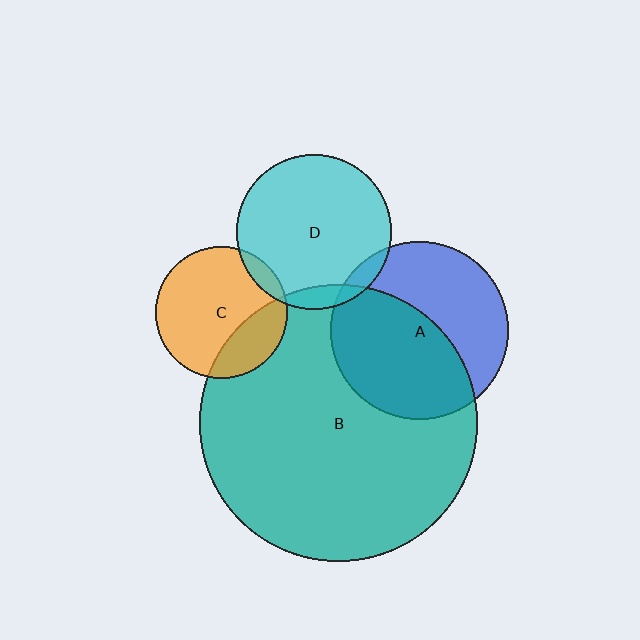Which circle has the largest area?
Circle B (teal).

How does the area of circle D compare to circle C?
Approximately 1.4 times.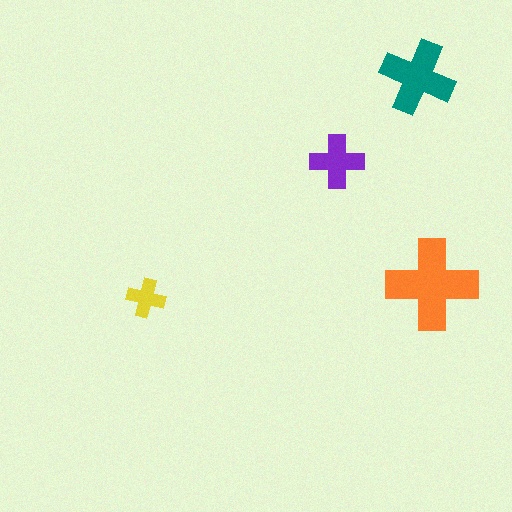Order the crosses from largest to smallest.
the orange one, the teal one, the purple one, the yellow one.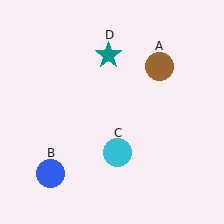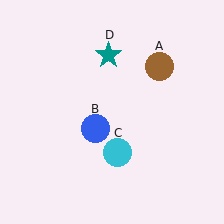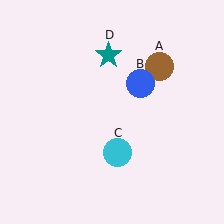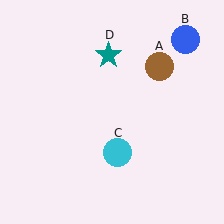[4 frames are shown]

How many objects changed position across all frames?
1 object changed position: blue circle (object B).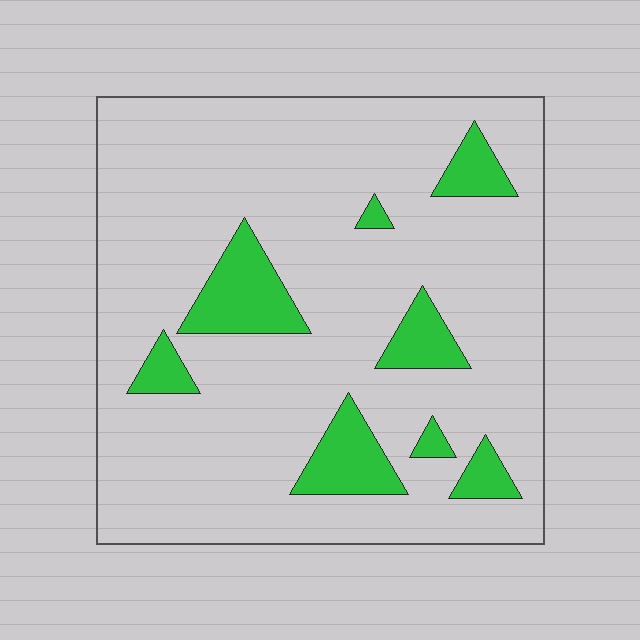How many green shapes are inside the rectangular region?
8.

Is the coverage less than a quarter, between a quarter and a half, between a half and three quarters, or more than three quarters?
Less than a quarter.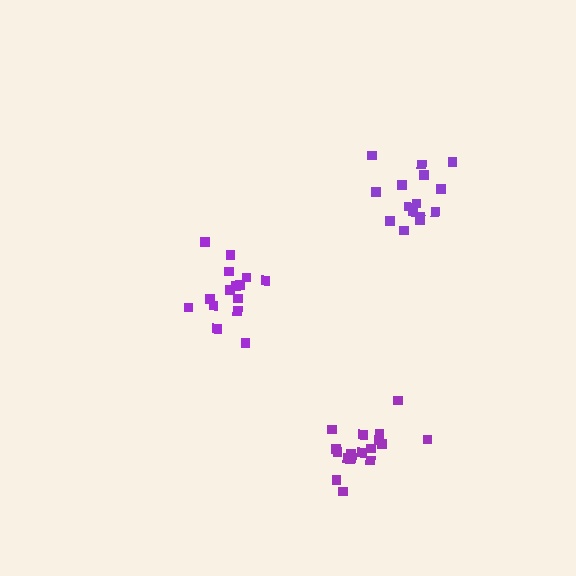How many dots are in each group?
Group 1: 18 dots, Group 2: 15 dots, Group 3: 15 dots (48 total).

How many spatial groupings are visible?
There are 3 spatial groupings.